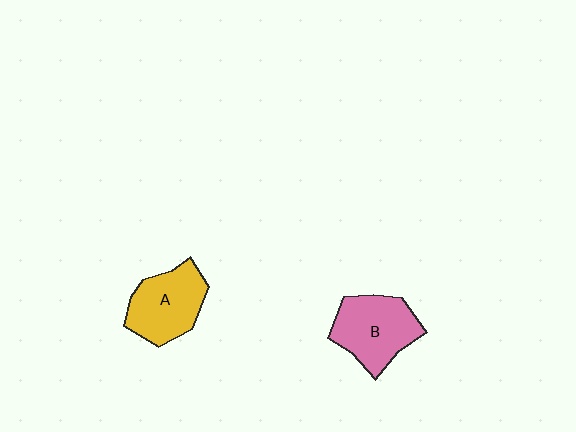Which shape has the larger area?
Shape B (pink).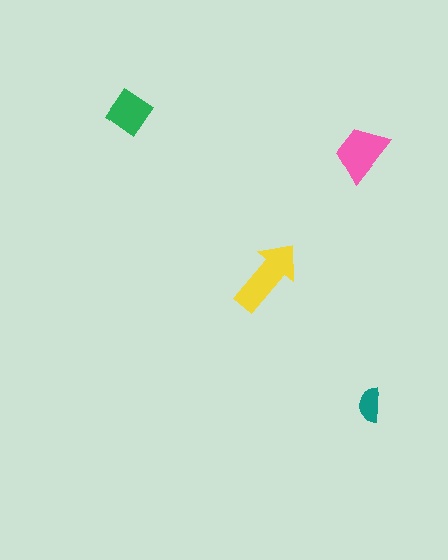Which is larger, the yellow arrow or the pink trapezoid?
The yellow arrow.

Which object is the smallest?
The teal semicircle.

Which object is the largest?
The yellow arrow.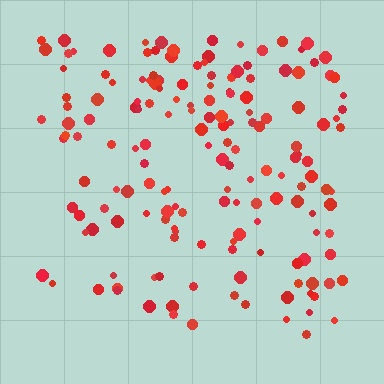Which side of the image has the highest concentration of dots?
The top.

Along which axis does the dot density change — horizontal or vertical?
Vertical.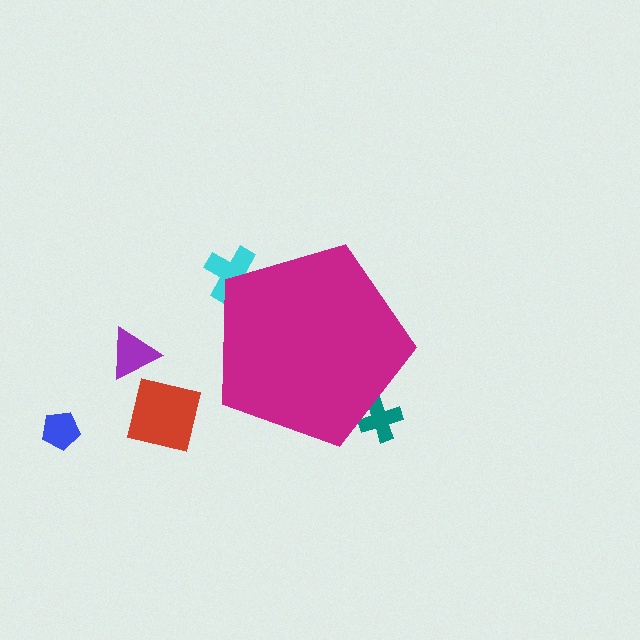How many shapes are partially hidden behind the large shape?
2 shapes are partially hidden.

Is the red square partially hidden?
No, the red square is fully visible.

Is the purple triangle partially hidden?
No, the purple triangle is fully visible.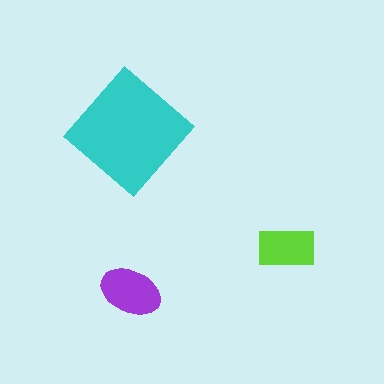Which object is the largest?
The cyan diamond.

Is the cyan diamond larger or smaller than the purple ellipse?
Larger.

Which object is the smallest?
The lime rectangle.